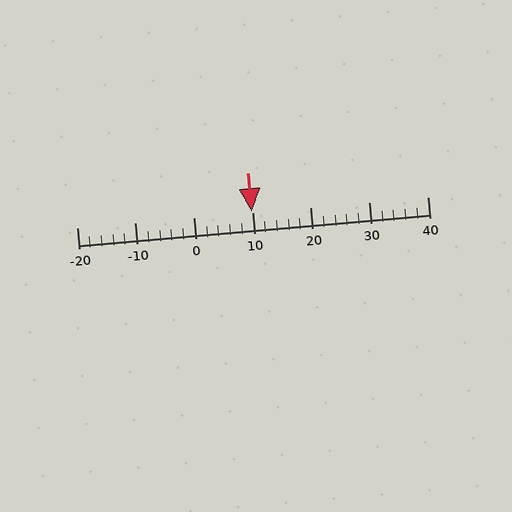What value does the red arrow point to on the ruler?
The red arrow points to approximately 10.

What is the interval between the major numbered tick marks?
The major tick marks are spaced 10 units apart.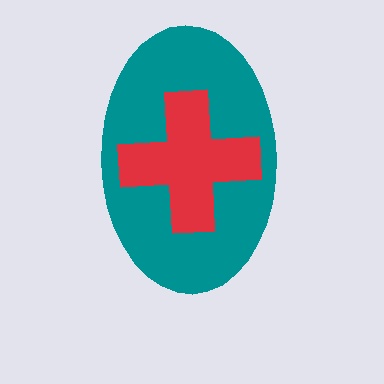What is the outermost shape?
The teal ellipse.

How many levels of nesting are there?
2.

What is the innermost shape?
The red cross.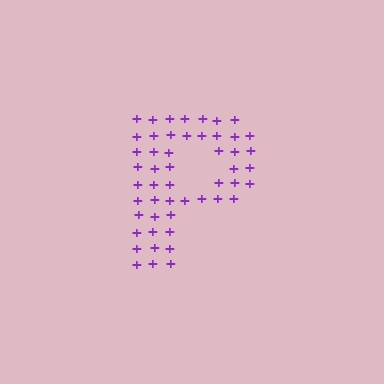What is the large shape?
The large shape is the letter P.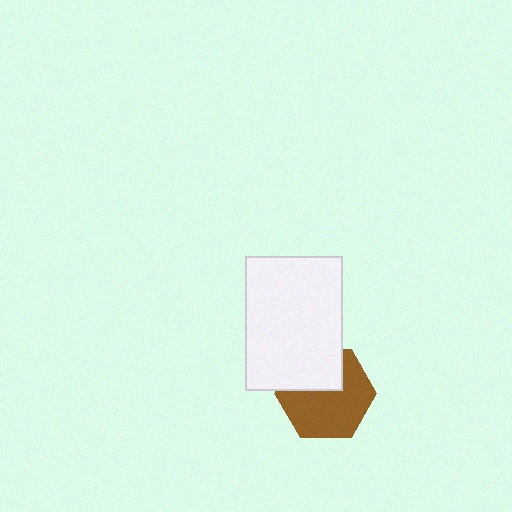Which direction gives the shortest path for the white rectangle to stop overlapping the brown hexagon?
Moving up gives the shortest separation.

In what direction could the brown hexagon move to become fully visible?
The brown hexagon could move down. That would shift it out from behind the white rectangle entirely.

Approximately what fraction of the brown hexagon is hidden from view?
Roughly 34% of the brown hexagon is hidden behind the white rectangle.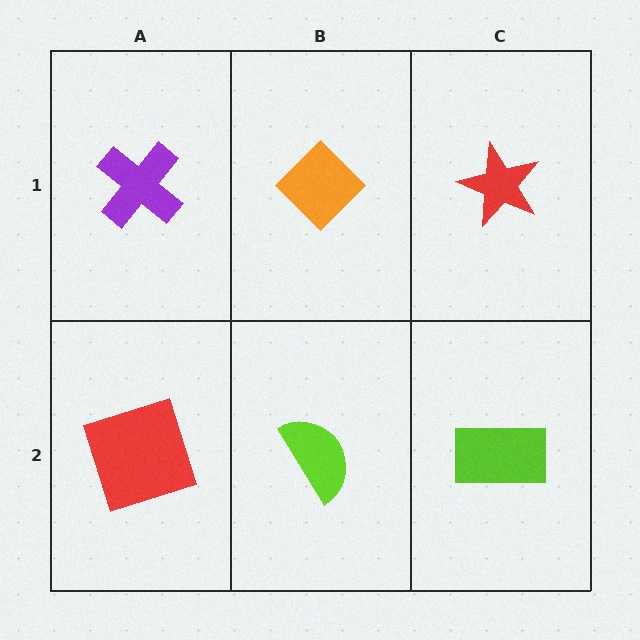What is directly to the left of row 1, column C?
An orange diamond.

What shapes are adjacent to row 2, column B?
An orange diamond (row 1, column B), a red square (row 2, column A), a lime rectangle (row 2, column C).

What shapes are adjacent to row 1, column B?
A lime semicircle (row 2, column B), a purple cross (row 1, column A), a red star (row 1, column C).